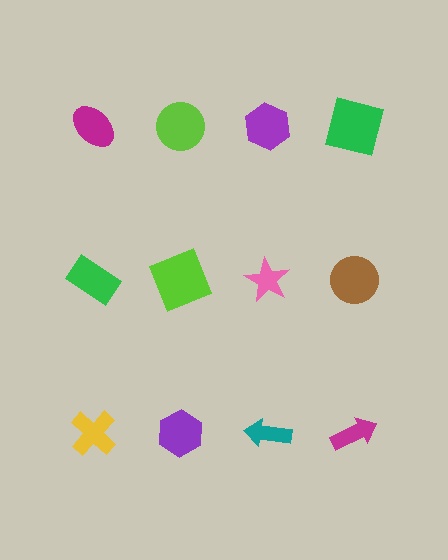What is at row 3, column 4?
A magenta arrow.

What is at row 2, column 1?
A green rectangle.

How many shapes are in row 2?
4 shapes.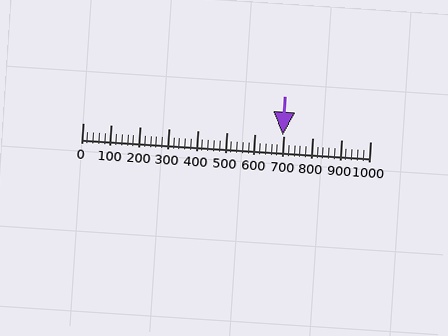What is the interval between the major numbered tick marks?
The major tick marks are spaced 100 units apart.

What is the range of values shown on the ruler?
The ruler shows values from 0 to 1000.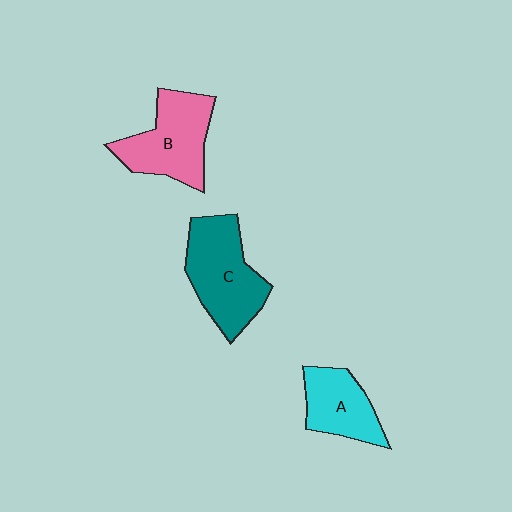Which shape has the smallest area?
Shape A (cyan).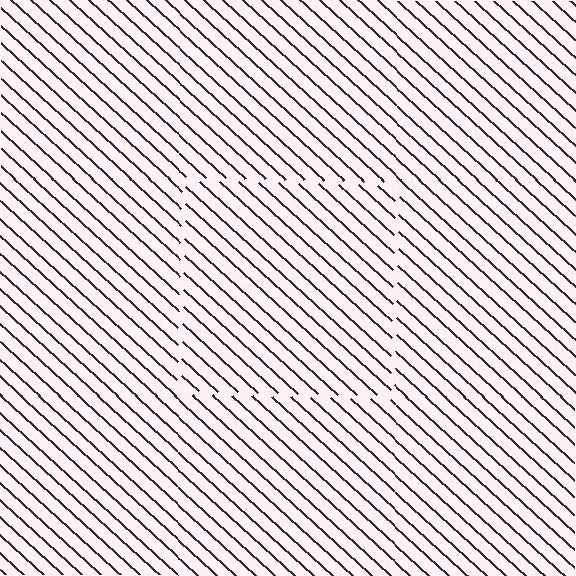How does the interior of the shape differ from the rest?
The interior of the shape contains the same grating, shifted by half a period — the contour is defined by the phase discontinuity where line-ends from the inner and outer gratings abut.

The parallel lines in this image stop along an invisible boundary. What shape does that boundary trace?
An illusory square. The interior of the shape contains the same grating, shifted by half a period — the contour is defined by the phase discontinuity where line-ends from the inner and outer gratings abut.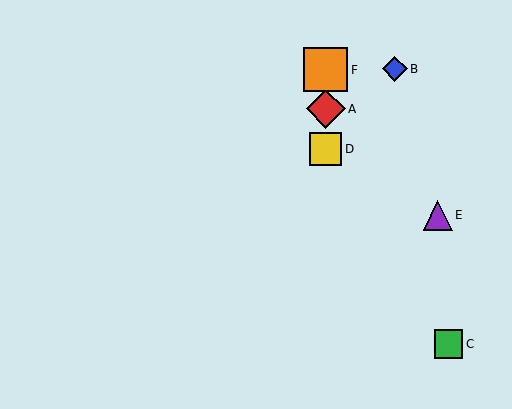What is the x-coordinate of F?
Object F is at x≈326.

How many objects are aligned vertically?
3 objects (A, D, F) are aligned vertically.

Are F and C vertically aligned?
No, F is at x≈326 and C is at x≈449.